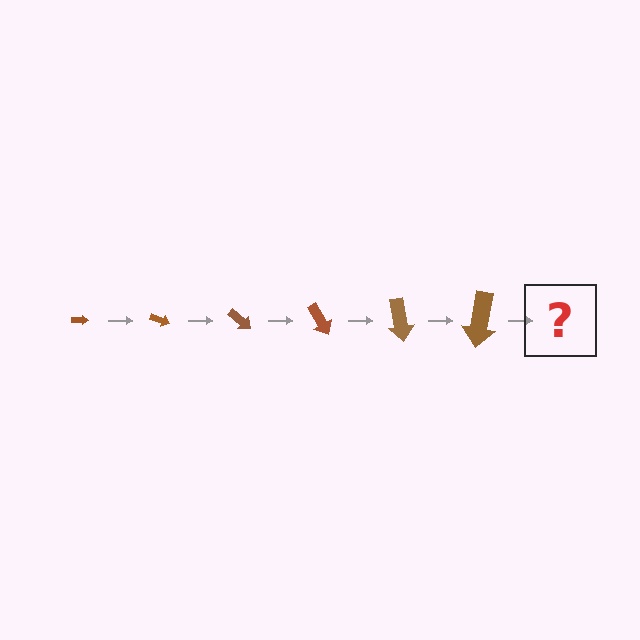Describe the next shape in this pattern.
It should be an arrow, larger than the previous one and rotated 120 degrees from the start.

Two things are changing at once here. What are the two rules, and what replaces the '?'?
The two rules are that the arrow grows larger each step and it rotates 20 degrees each step. The '?' should be an arrow, larger than the previous one and rotated 120 degrees from the start.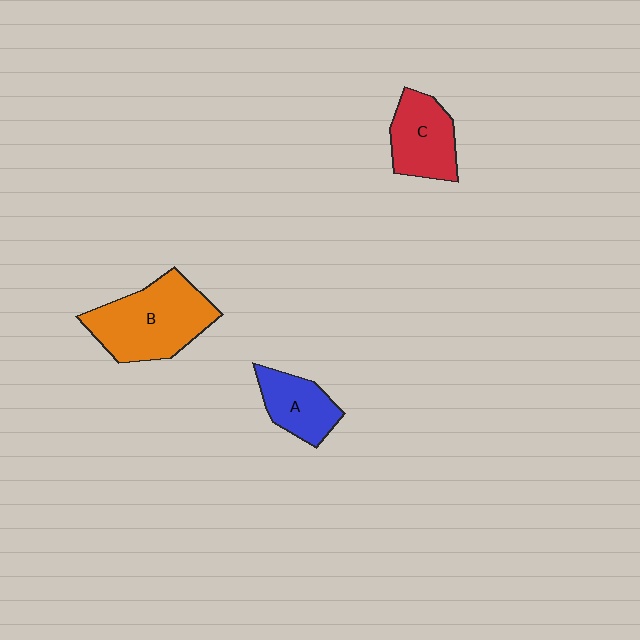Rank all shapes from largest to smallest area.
From largest to smallest: B (orange), C (red), A (blue).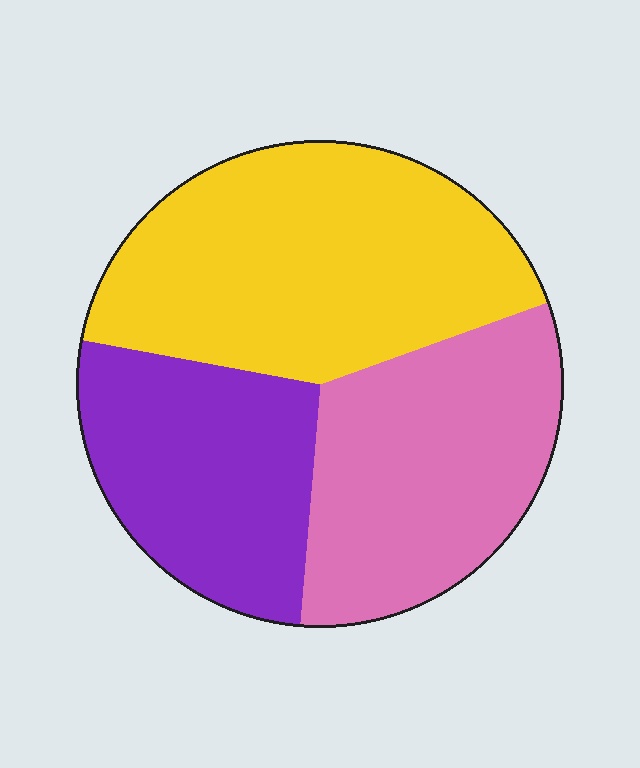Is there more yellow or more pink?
Yellow.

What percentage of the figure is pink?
Pink takes up about one third (1/3) of the figure.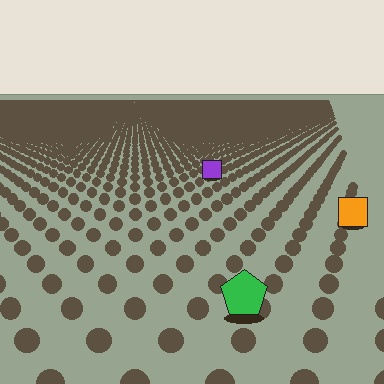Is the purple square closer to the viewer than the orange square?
No. The orange square is closer — you can tell from the texture gradient: the ground texture is coarser near it.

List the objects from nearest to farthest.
From nearest to farthest: the green pentagon, the orange square, the purple square.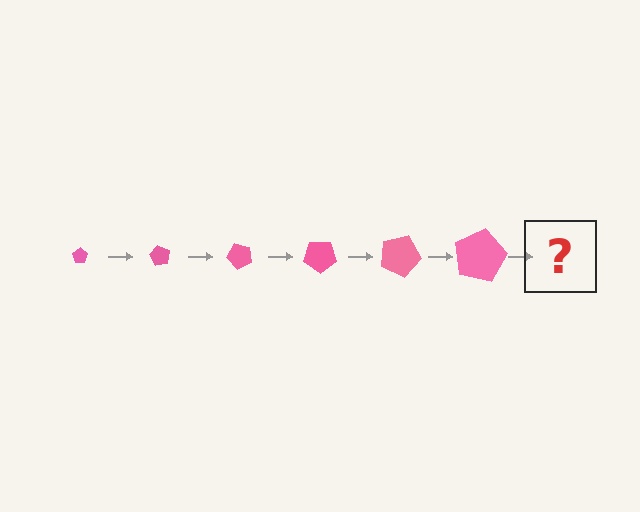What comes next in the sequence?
The next element should be a pentagon, larger than the previous one and rotated 360 degrees from the start.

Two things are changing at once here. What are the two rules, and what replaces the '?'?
The two rules are that the pentagon grows larger each step and it rotates 60 degrees each step. The '?' should be a pentagon, larger than the previous one and rotated 360 degrees from the start.